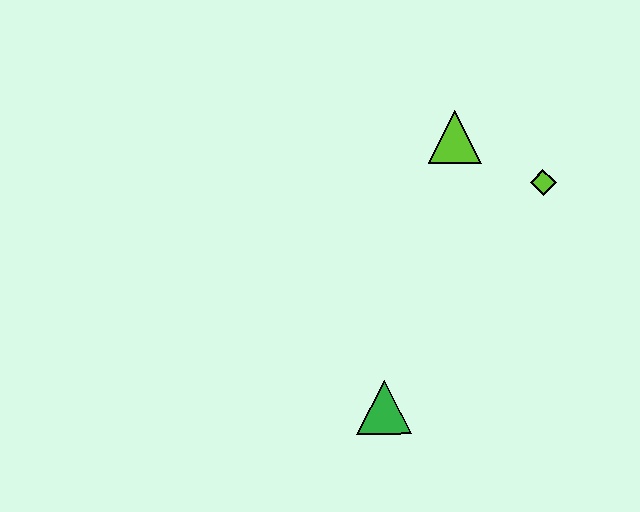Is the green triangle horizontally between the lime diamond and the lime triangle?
No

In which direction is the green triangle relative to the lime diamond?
The green triangle is below the lime diamond.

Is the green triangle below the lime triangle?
Yes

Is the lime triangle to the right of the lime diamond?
No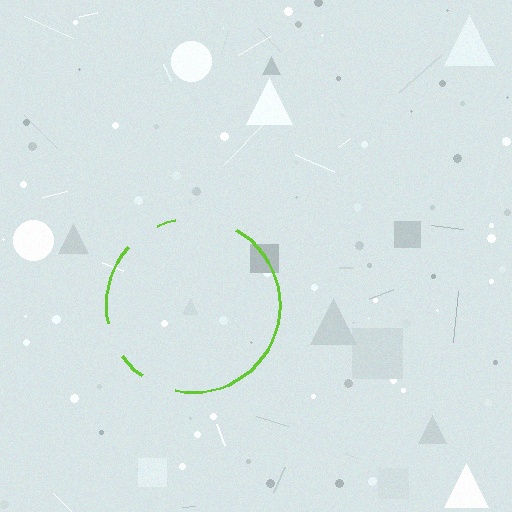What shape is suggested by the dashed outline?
The dashed outline suggests a circle.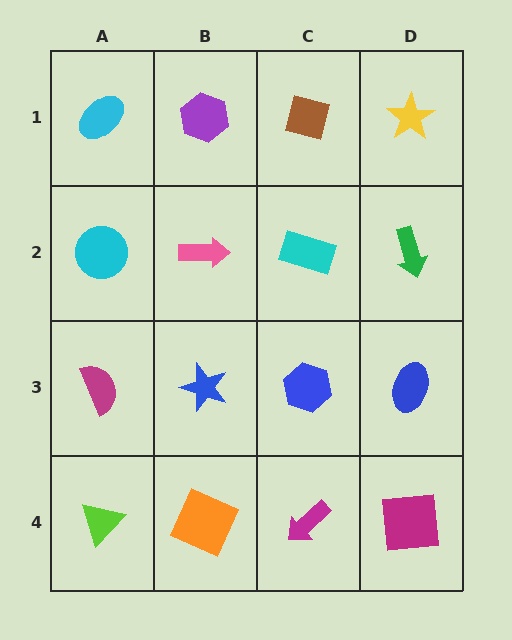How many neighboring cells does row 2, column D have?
3.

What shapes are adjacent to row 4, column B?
A blue star (row 3, column B), a lime triangle (row 4, column A), a magenta arrow (row 4, column C).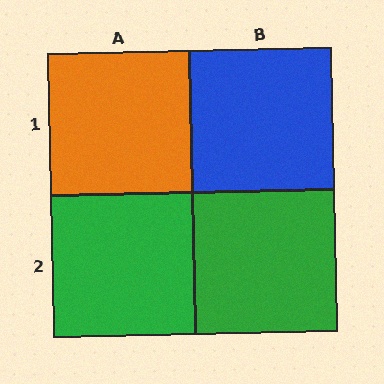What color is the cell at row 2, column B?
Green.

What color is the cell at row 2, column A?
Green.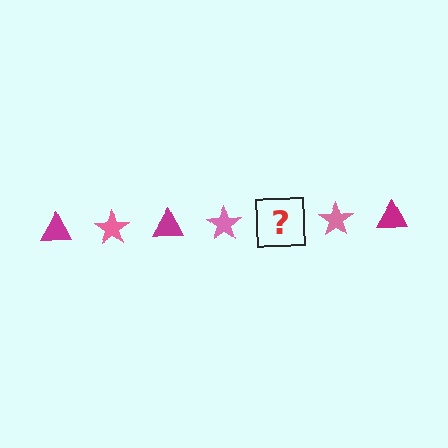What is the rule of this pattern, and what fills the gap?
The rule is that the pattern alternates between magenta triangle and pink star. The gap should be filled with a magenta triangle.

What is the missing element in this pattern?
The missing element is a magenta triangle.